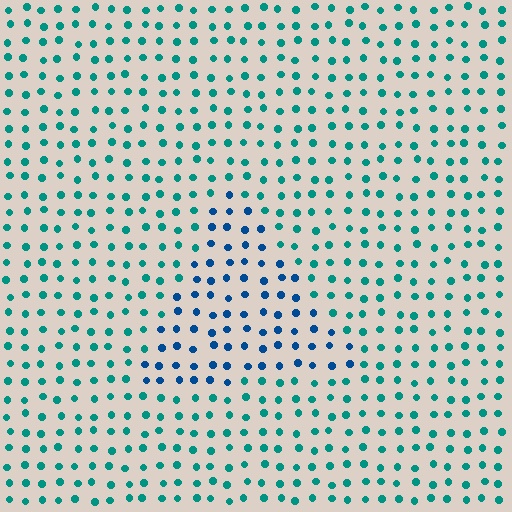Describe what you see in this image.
The image is filled with small teal elements in a uniform arrangement. A triangle-shaped region is visible where the elements are tinted to a slightly different hue, forming a subtle color boundary.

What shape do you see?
I see a triangle.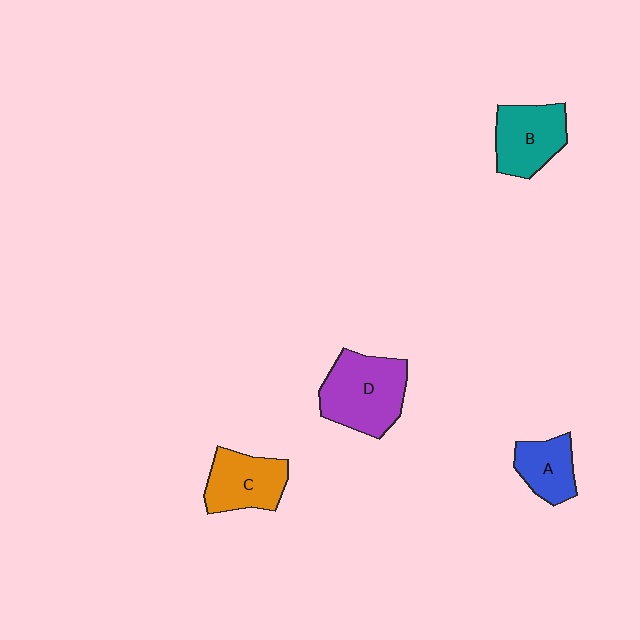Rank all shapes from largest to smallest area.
From largest to smallest: D (purple), B (teal), C (orange), A (blue).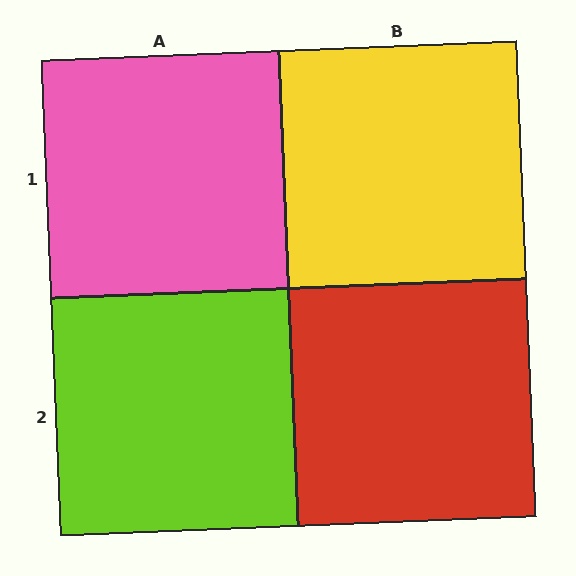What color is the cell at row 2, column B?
Red.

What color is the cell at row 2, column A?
Lime.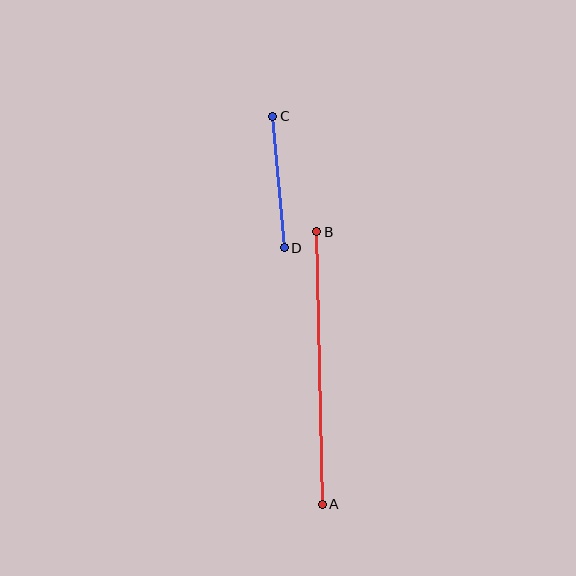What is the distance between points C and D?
The distance is approximately 132 pixels.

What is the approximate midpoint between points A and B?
The midpoint is at approximately (320, 368) pixels.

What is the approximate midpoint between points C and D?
The midpoint is at approximately (279, 182) pixels.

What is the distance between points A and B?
The distance is approximately 273 pixels.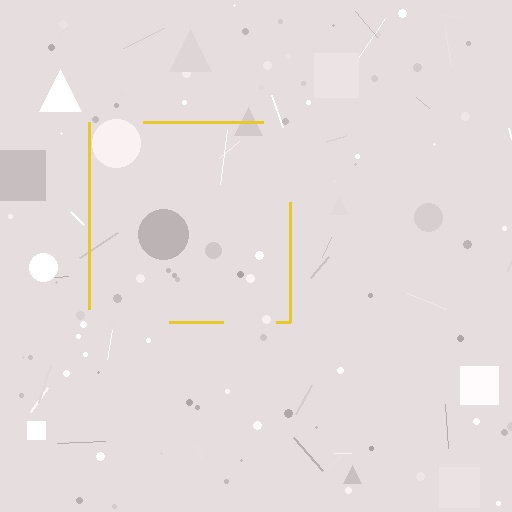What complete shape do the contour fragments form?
The contour fragments form a square.